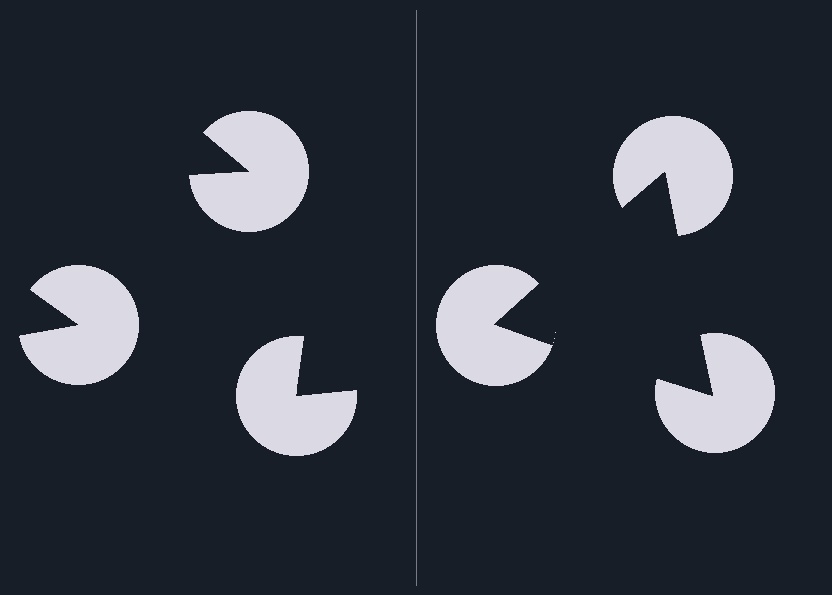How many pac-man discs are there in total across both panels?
6 — 3 on each side.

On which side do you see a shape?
An illusory triangle appears on the right side. On the left side the wedge cuts are rotated, so no coherent shape forms.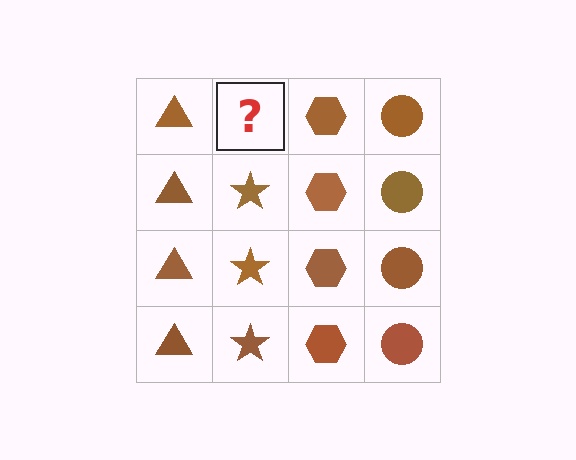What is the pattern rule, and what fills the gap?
The rule is that each column has a consistent shape. The gap should be filled with a brown star.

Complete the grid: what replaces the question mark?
The question mark should be replaced with a brown star.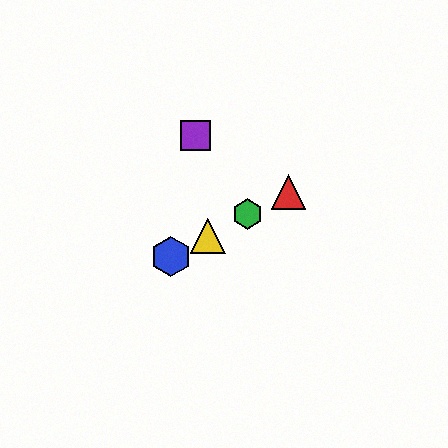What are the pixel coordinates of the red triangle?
The red triangle is at (288, 192).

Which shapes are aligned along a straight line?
The red triangle, the blue hexagon, the green hexagon, the yellow triangle are aligned along a straight line.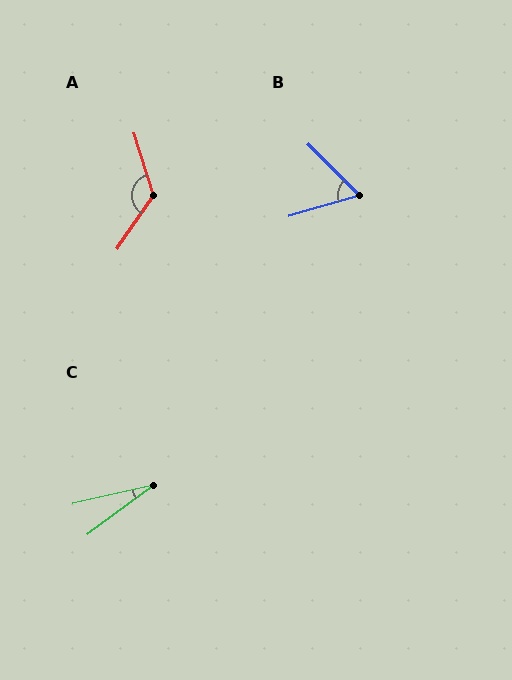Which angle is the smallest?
C, at approximately 24 degrees.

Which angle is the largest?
A, at approximately 129 degrees.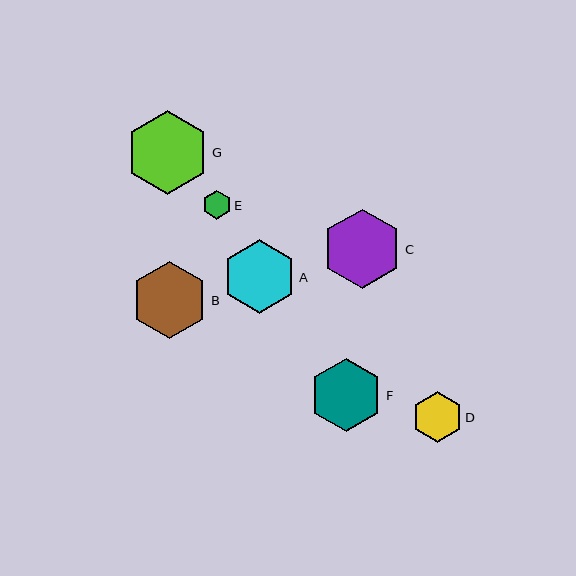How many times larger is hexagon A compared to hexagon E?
Hexagon A is approximately 2.5 times the size of hexagon E.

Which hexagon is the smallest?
Hexagon E is the smallest with a size of approximately 29 pixels.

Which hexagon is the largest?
Hexagon G is the largest with a size of approximately 84 pixels.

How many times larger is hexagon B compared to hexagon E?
Hexagon B is approximately 2.7 times the size of hexagon E.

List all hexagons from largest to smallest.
From largest to smallest: G, C, B, A, F, D, E.